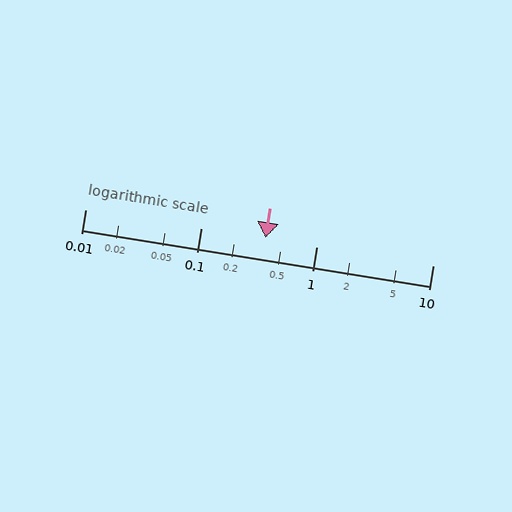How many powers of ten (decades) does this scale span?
The scale spans 3 decades, from 0.01 to 10.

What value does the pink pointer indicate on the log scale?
The pointer indicates approximately 0.36.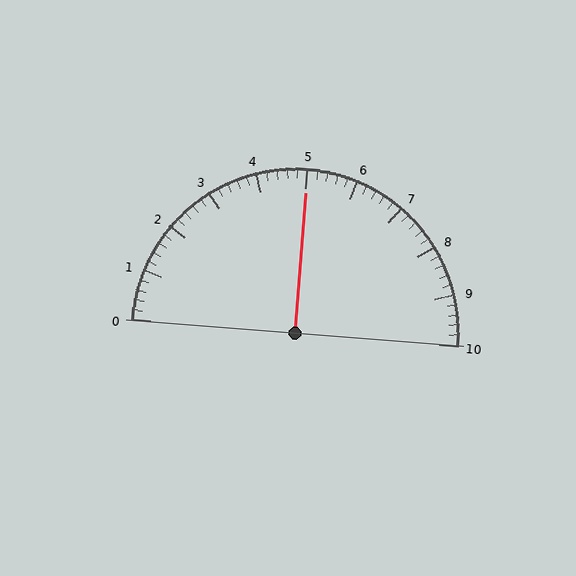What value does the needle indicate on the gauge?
The needle indicates approximately 5.0.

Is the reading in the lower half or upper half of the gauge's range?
The reading is in the upper half of the range (0 to 10).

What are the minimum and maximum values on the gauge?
The gauge ranges from 0 to 10.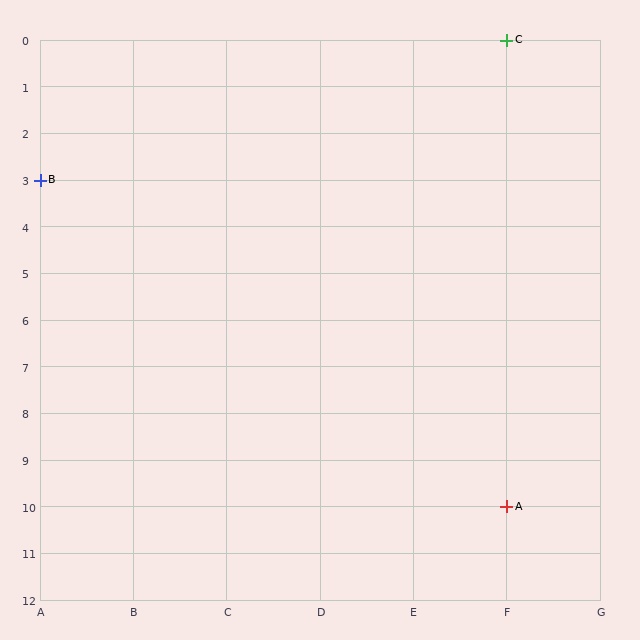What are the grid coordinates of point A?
Point A is at grid coordinates (F, 10).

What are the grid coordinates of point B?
Point B is at grid coordinates (A, 3).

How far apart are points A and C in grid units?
Points A and C are 10 rows apart.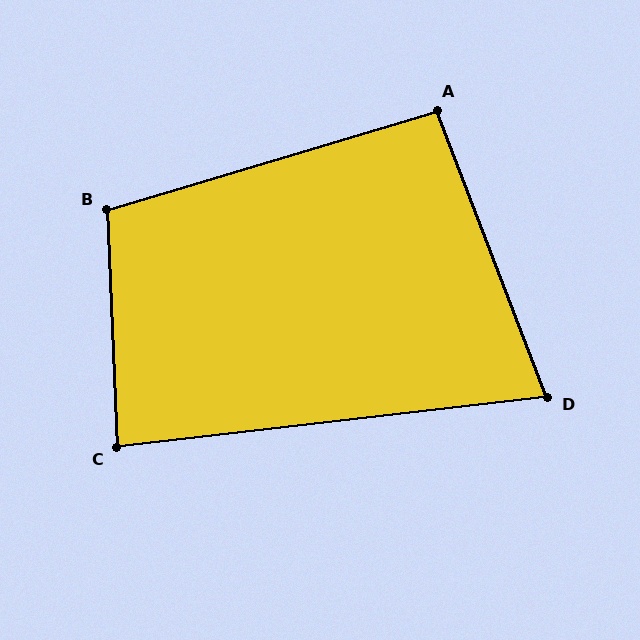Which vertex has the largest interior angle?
B, at approximately 104 degrees.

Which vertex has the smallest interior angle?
D, at approximately 76 degrees.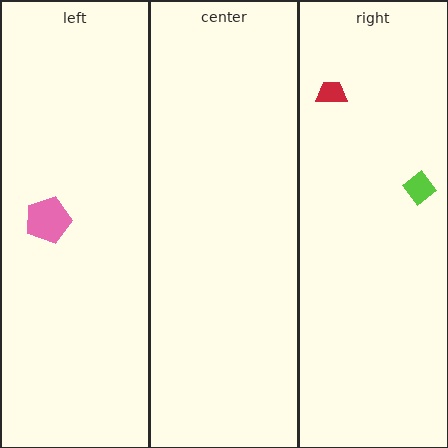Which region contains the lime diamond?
The right region.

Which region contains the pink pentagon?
The left region.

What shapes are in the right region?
The red trapezoid, the lime diamond.